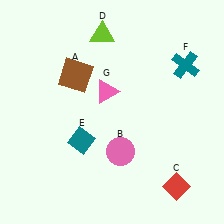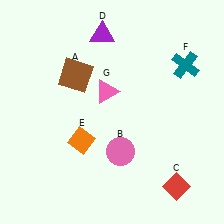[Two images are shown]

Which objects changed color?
D changed from lime to purple. E changed from teal to orange.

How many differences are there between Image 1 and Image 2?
There are 2 differences between the two images.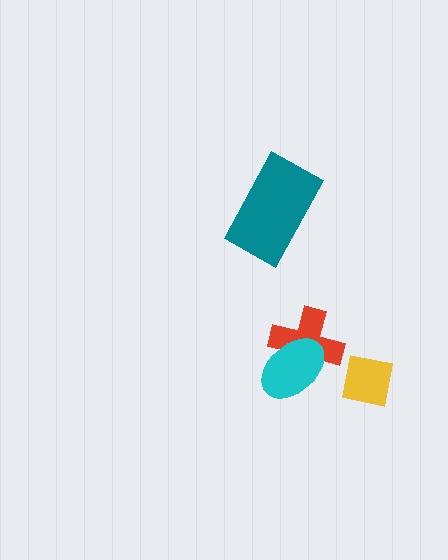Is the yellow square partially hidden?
No, no other shape covers it.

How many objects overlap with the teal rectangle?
0 objects overlap with the teal rectangle.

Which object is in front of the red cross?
The cyan ellipse is in front of the red cross.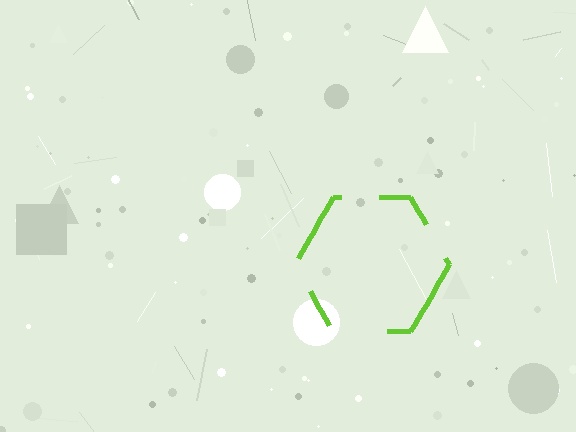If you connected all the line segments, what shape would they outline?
They would outline a hexagon.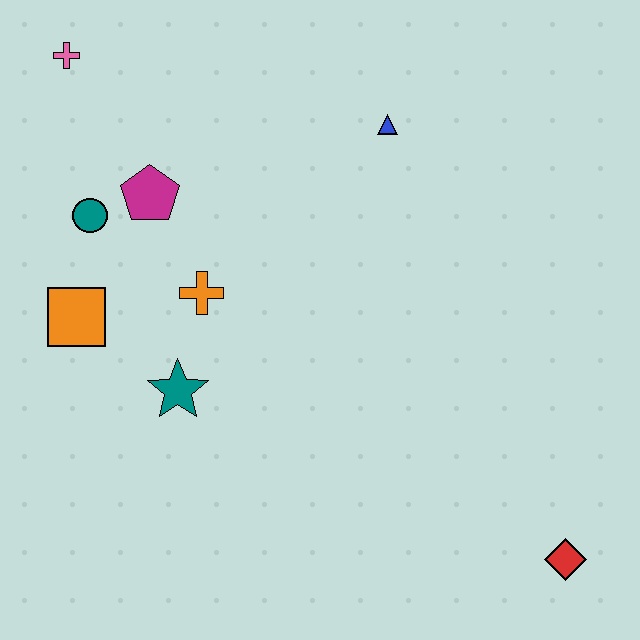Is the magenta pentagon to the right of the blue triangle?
No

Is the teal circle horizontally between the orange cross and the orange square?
Yes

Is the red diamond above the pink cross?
No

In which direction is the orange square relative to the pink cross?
The orange square is below the pink cross.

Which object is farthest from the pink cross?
The red diamond is farthest from the pink cross.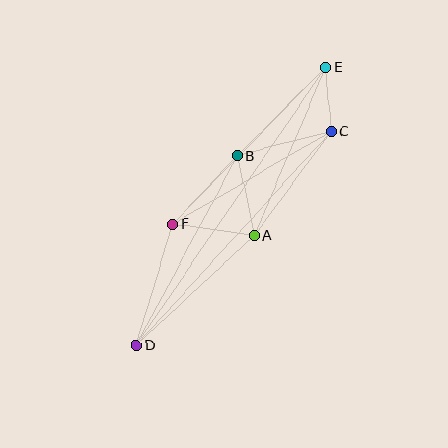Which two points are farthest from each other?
Points D and E are farthest from each other.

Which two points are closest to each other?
Points C and E are closest to each other.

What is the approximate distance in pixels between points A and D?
The distance between A and D is approximately 162 pixels.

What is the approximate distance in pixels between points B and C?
The distance between B and C is approximately 97 pixels.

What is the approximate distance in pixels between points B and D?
The distance between B and D is approximately 215 pixels.